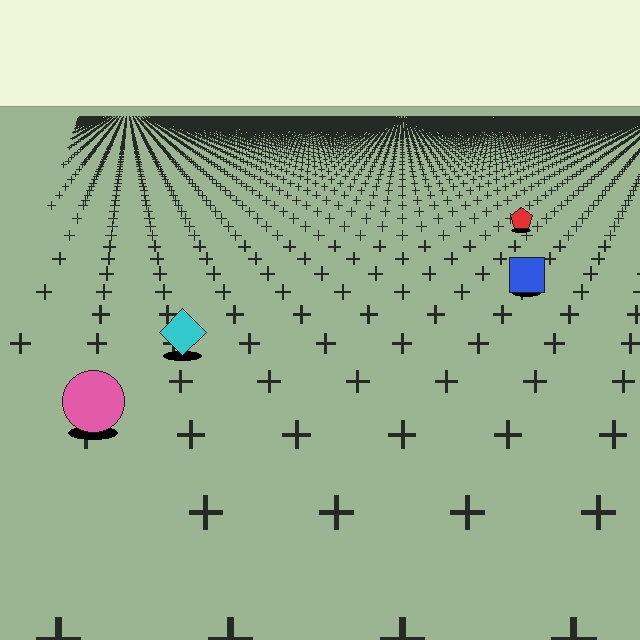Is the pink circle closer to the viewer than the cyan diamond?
Yes. The pink circle is closer — you can tell from the texture gradient: the ground texture is coarser near it.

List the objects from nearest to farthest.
From nearest to farthest: the pink circle, the cyan diamond, the blue square, the red pentagon.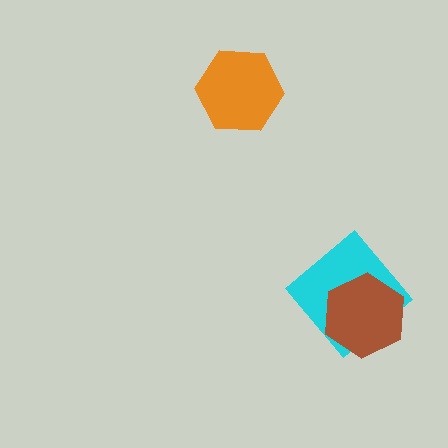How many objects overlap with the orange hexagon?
0 objects overlap with the orange hexagon.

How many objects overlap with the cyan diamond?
1 object overlaps with the cyan diamond.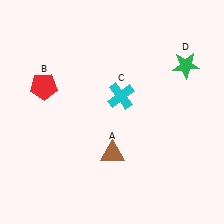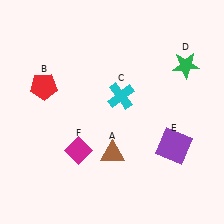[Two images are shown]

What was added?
A purple square (E), a magenta diamond (F) were added in Image 2.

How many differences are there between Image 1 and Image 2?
There are 2 differences between the two images.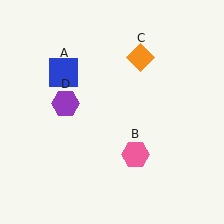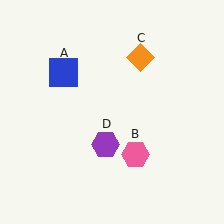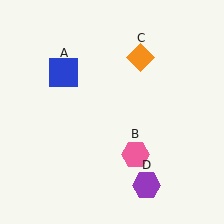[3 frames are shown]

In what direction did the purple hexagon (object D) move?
The purple hexagon (object D) moved down and to the right.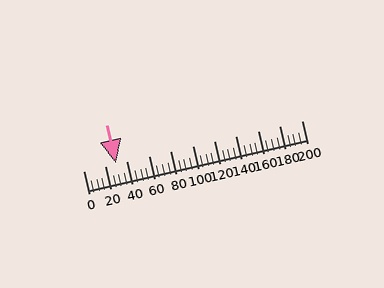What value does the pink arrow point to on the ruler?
The pink arrow points to approximately 30.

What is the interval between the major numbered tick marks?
The major tick marks are spaced 20 units apart.